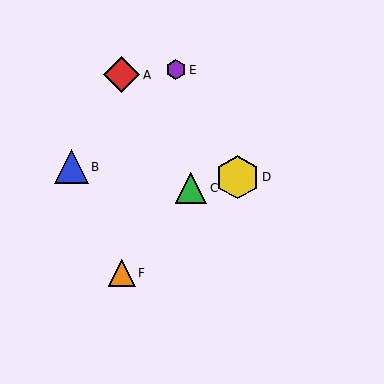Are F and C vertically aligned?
No, F is at x≈122 and C is at x≈191.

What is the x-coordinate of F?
Object F is at x≈122.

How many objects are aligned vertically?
2 objects (A, F) are aligned vertically.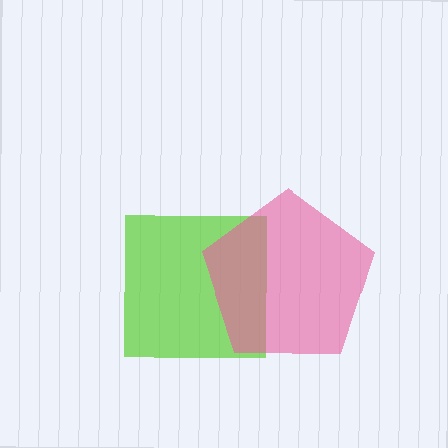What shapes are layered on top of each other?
The layered shapes are: a lime square, a pink pentagon.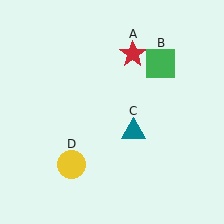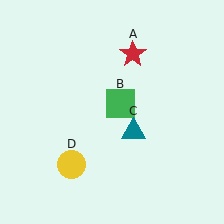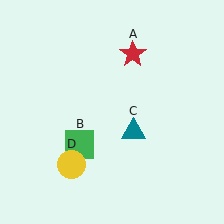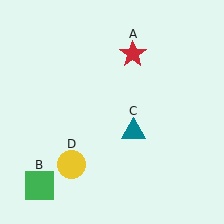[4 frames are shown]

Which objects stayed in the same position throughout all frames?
Red star (object A) and teal triangle (object C) and yellow circle (object D) remained stationary.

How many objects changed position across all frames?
1 object changed position: green square (object B).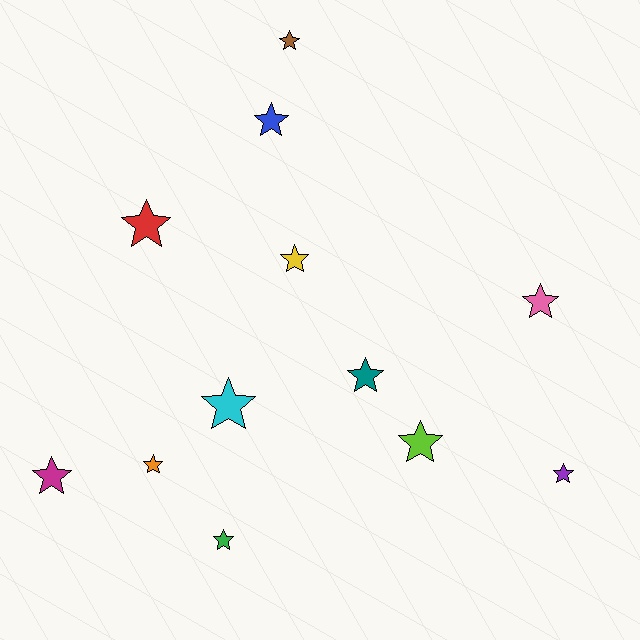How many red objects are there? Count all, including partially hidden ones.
There is 1 red object.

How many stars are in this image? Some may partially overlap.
There are 12 stars.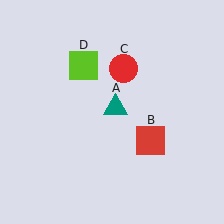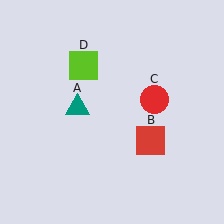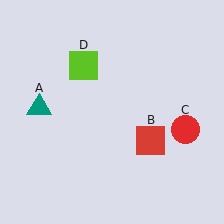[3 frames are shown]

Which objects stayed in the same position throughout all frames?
Red square (object B) and lime square (object D) remained stationary.